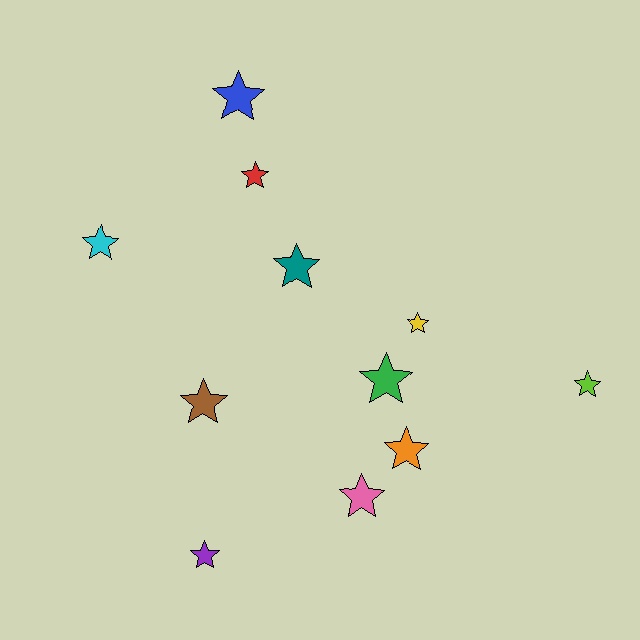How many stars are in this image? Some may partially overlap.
There are 11 stars.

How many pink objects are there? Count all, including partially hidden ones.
There is 1 pink object.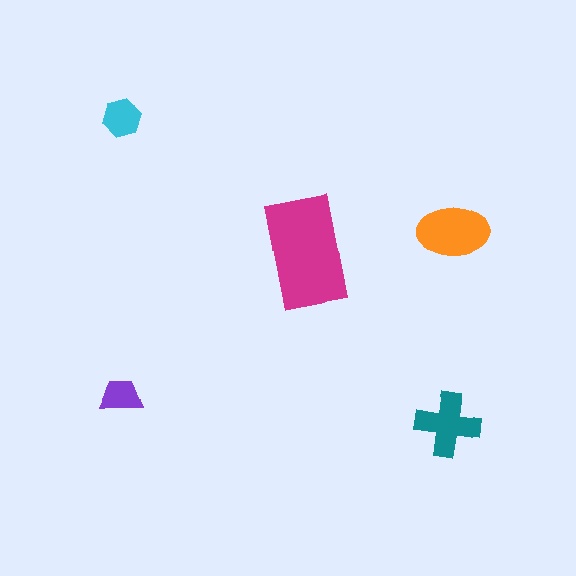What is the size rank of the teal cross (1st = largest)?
3rd.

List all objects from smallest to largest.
The purple trapezoid, the cyan hexagon, the teal cross, the orange ellipse, the magenta rectangle.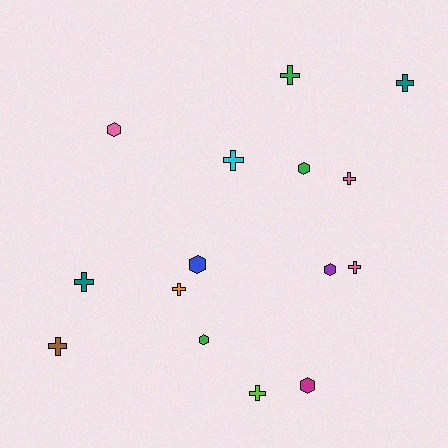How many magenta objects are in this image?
There is 1 magenta object.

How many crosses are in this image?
There are 9 crosses.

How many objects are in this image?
There are 15 objects.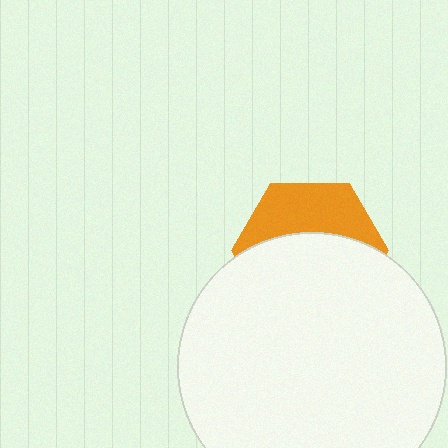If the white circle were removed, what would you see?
You would see the complete orange hexagon.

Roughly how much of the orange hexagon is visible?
A small part of it is visible (roughly 39%).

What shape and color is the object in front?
The object in front is a white circle.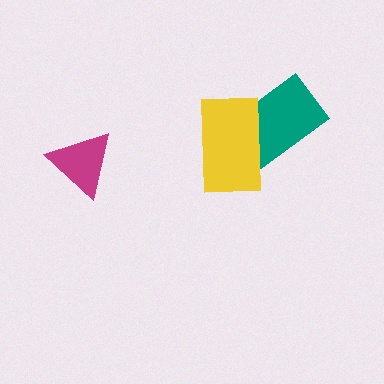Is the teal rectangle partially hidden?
Yes, it is partially covered by another shape.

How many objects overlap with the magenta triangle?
0 objects overlap with the magenta triangle.